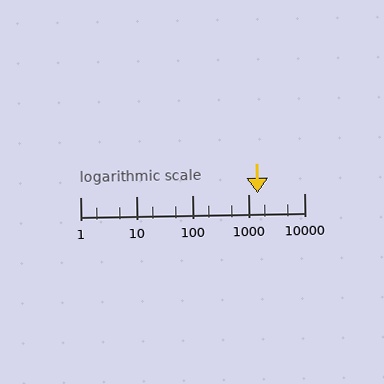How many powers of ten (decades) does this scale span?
The scale spans 4 decades, from 1 to 10000.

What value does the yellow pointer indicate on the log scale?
The pointer indicates approximately 1500.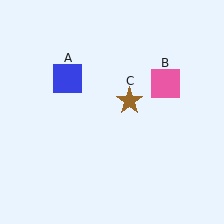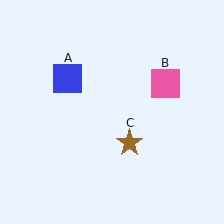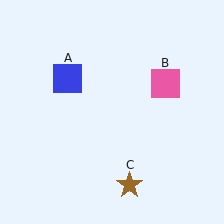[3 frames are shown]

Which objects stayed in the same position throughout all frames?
Blue square (object A) and pink square (object B) remained stationary.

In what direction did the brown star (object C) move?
The brown star (object C) moved down.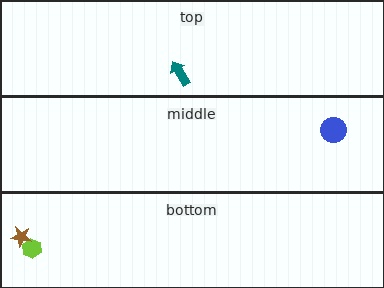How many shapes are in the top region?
1.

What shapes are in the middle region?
The blue circle.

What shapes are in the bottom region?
The lime hexagon, the brown star.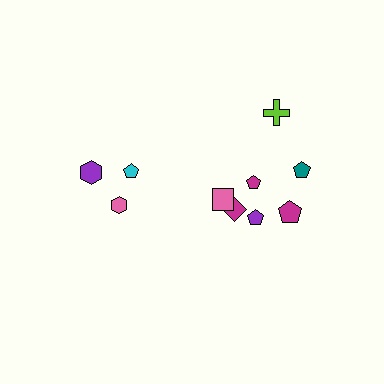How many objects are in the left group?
There are 3 objects.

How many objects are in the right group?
There are 7 objects.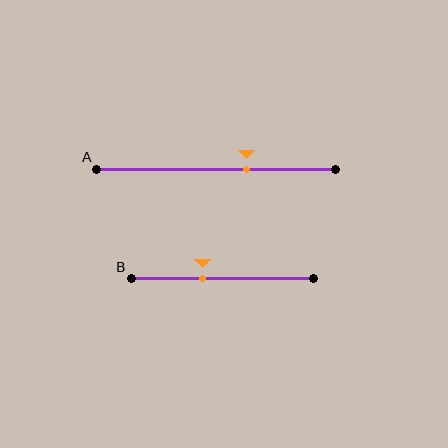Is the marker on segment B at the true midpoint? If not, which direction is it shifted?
No, the marker on segment B is shifted to the left by about 11% of the segment length.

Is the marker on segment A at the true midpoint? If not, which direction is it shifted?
No, the marker on segment A is shifted to the right by about 13% of the segment length.